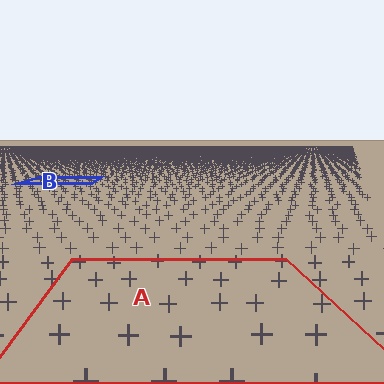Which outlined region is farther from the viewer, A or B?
Region B is farther from the viewer — the texture elements inside it appear smaller and more densely packed.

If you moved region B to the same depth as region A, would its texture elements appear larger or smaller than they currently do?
They would appear larger. At a closer depth, the same texture elements are projected at a bigger on-screen size.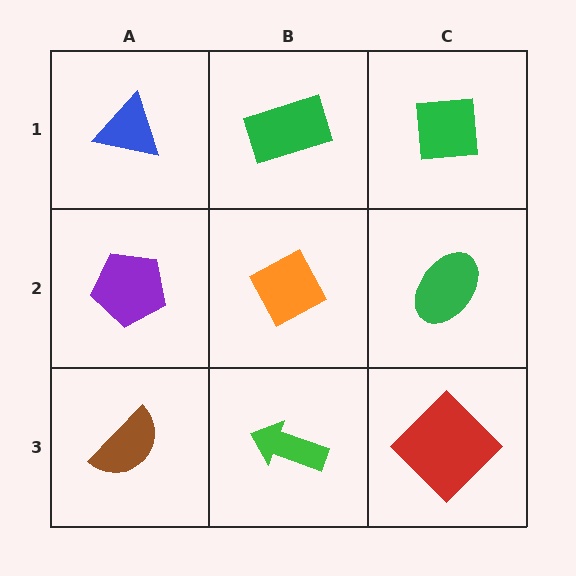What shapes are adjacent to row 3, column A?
A purple pentagon (row 2, column A), a green arrow (row 3, column B).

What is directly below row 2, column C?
A red diamond.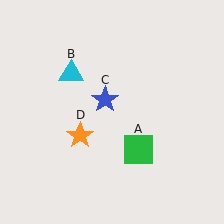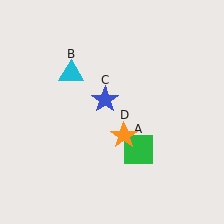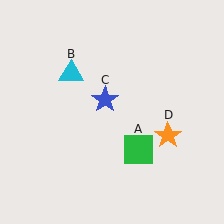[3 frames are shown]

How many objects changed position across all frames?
1 object changed position: orange star (object D).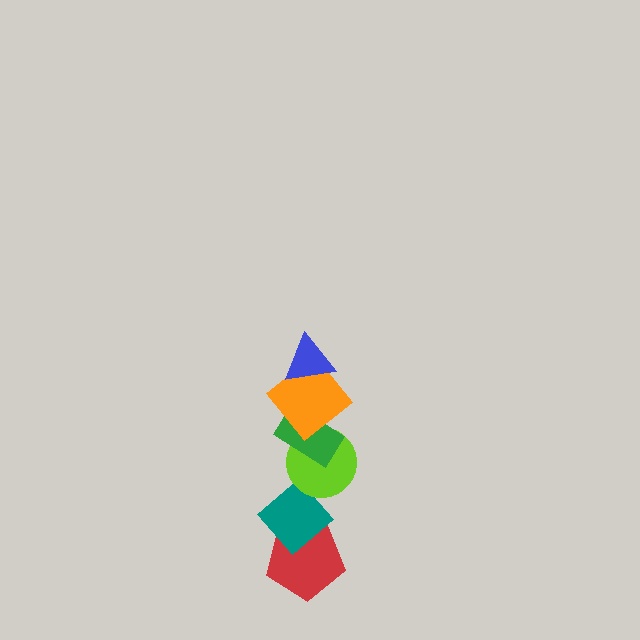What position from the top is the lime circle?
The lime circle is 4th from the top.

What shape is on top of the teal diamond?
The lime circle is on top of the teal diamond.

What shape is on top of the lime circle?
The green rectangle is on top of the lime circle.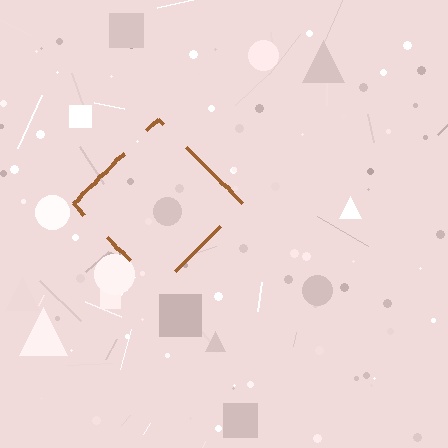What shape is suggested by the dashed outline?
The dashed outline suggests a diamond.